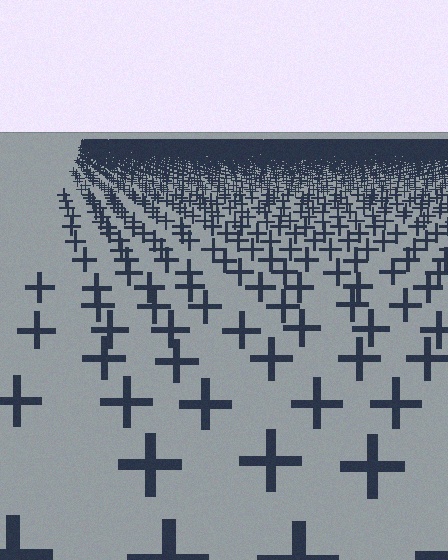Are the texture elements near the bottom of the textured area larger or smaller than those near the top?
Larger. Near the bottom, elements are closer to the viewer and appear at a bigger on-screen size.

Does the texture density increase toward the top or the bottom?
Density increases toward the top.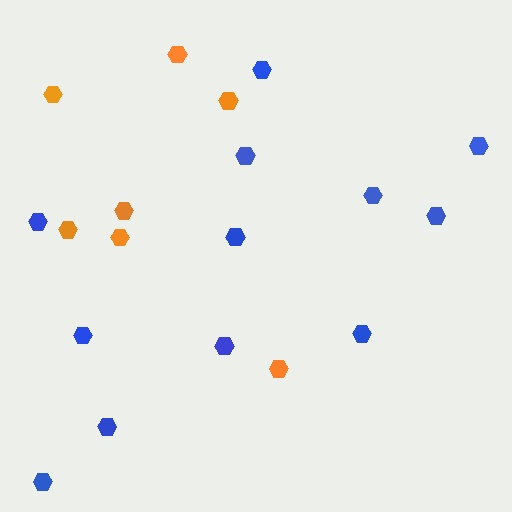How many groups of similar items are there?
There are 2 groups: one group of blue hexagons (12) and one group of orange hexagons (7).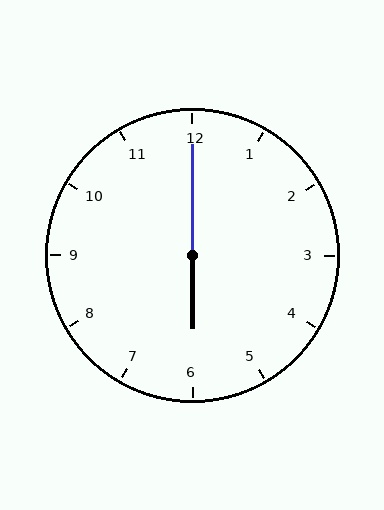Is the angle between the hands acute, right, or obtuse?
It is obtuse.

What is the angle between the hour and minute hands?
Approximately 180 degrees.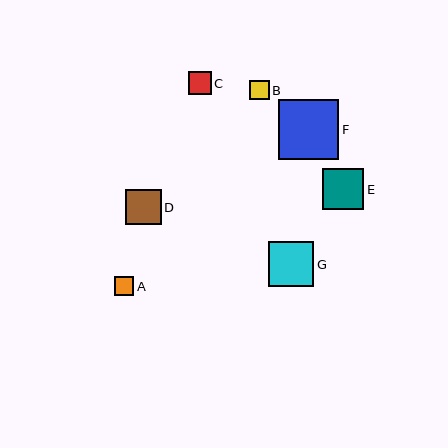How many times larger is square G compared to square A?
Square G is approximately 2.4 times the size of square A.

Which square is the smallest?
Square A is the smallest with a size of approximately 19 pixels.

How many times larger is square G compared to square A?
Square G is approximately 2.4 times the size of square A.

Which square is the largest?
Square F is the largest with a size of approximately 60 pixels.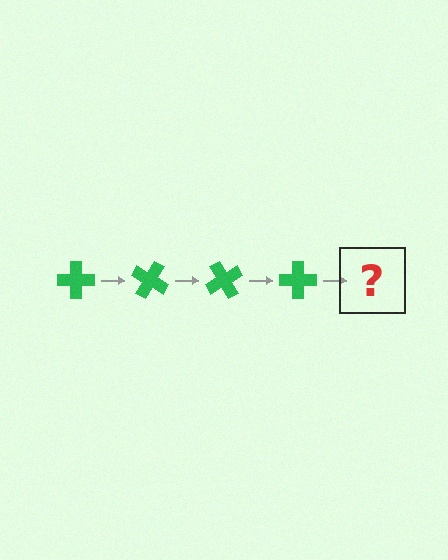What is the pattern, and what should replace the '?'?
The pattern is that the cross rotates 30 degrees each step. The '?' should be a green cross rotated 120 degrees.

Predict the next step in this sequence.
The next step is a green cross rotated 120 degrees.